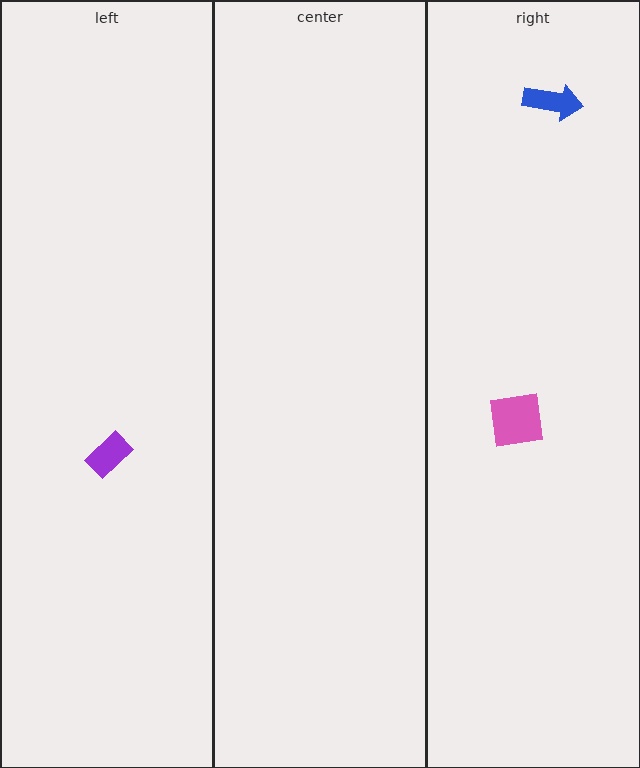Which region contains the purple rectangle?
The left region.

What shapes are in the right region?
The pink square, the blue arrow.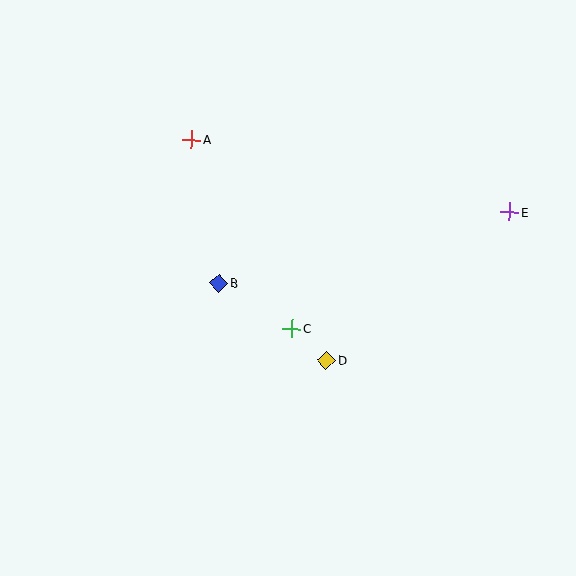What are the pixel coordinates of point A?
Point A is at (192, 140).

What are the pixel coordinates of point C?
Point C is at (292, 329).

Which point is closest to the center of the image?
Point C at (292, 329) is closest to the center.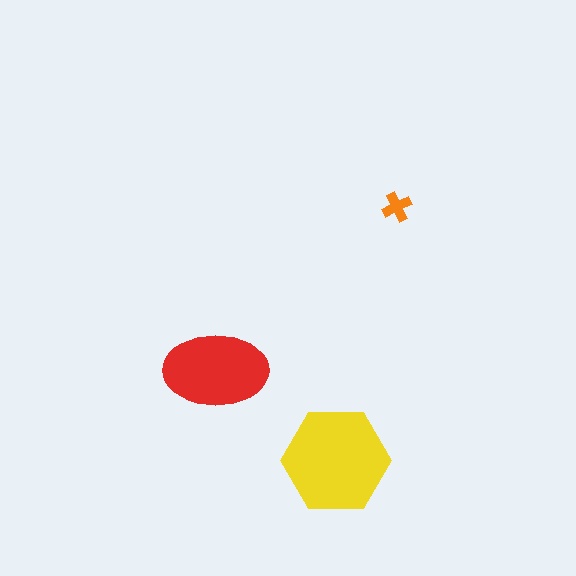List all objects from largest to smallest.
The yellow hexagon, the red ellipse, the orange cross.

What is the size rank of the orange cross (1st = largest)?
3rd.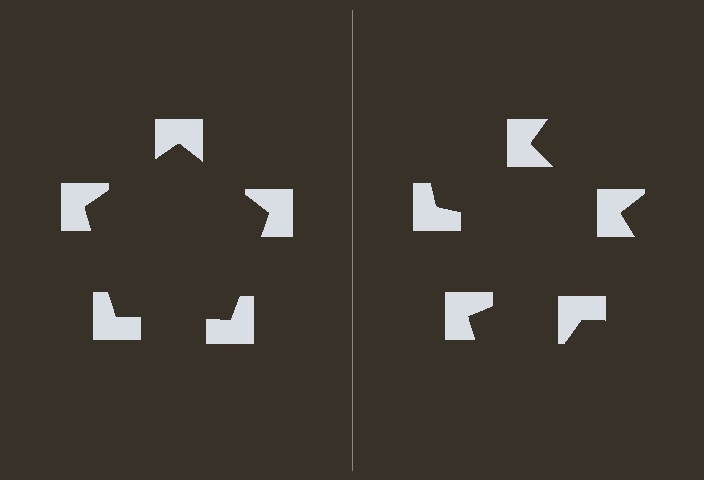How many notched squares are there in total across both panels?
10 — 5 on each side.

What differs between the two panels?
The notched squares are positioned identically on both sides; only the wedge orientations differ. On the left they align to a pentagon; on the right they are misaligned.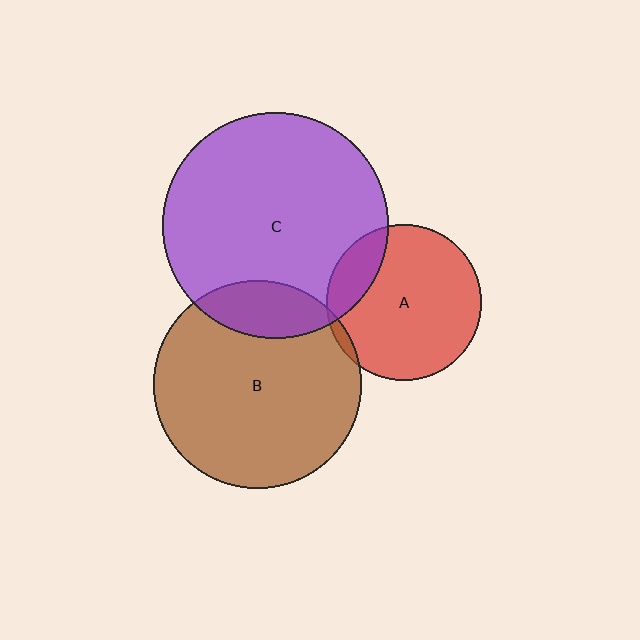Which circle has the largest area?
Circle C (purple).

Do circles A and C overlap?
Yes.